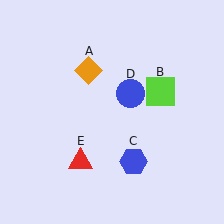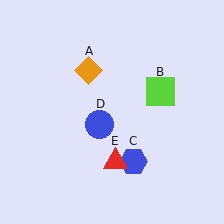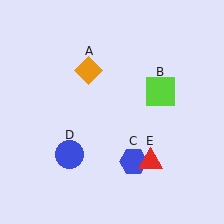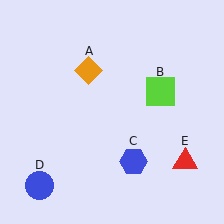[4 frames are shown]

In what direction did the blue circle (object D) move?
The blue circle (object D) moved down and to the left.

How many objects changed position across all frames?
2 objects changed position: blue circle (object D), red triangle (object E).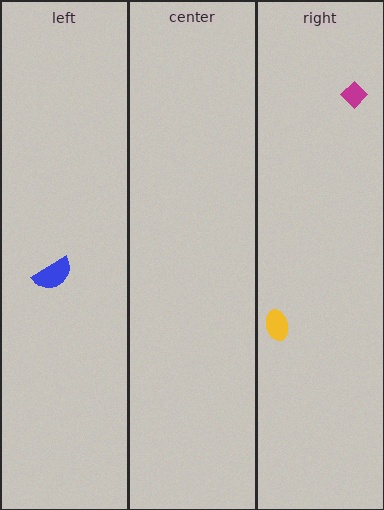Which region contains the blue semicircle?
The left region.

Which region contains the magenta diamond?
The right region.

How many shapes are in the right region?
2.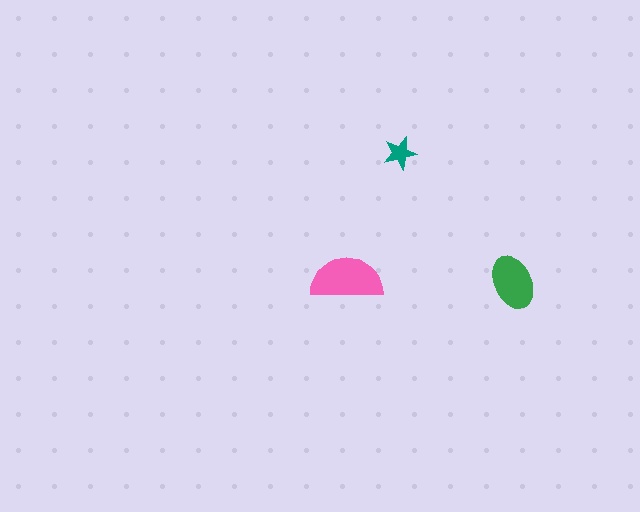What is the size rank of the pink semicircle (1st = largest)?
1st.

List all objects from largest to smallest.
The pink semicircle, the green ellipse, the teal star.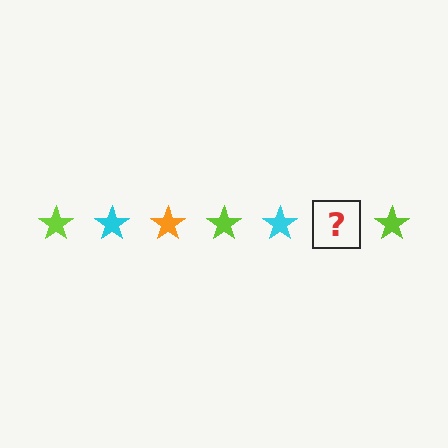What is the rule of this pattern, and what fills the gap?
The rule is that the pattern cycles through lime, cyan, orange stars. The gap should be filled with an orange star.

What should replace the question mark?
The question mark should be replaced with an orange star.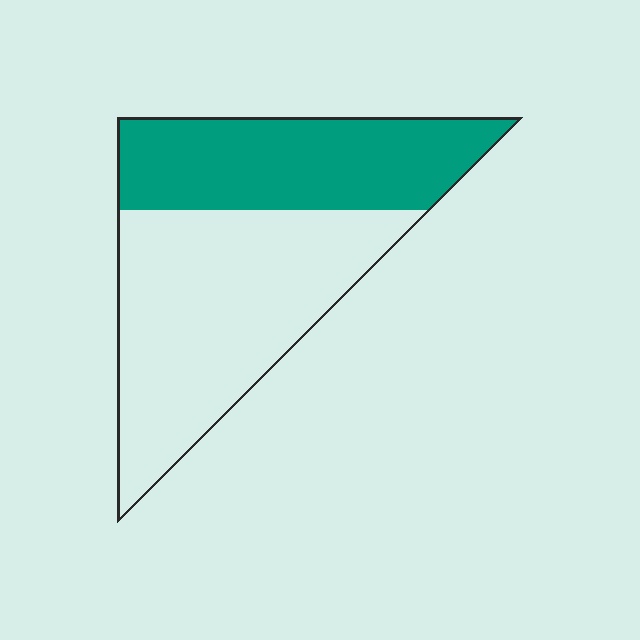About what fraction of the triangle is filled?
About two fifths (2/5).